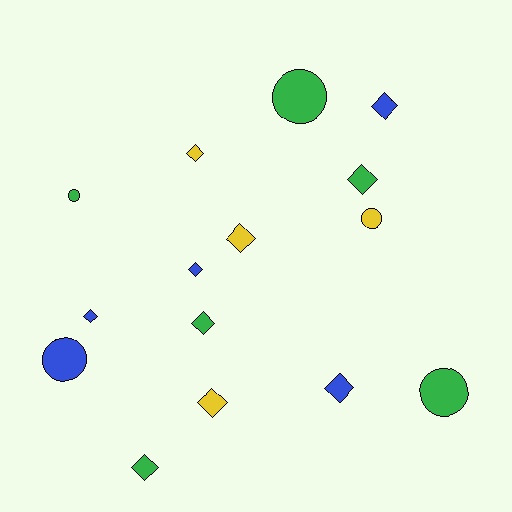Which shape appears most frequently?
Diamond, with 10 objects.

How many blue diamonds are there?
There are 4 blue diamonds.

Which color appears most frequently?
Green, with 6 objects.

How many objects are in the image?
There are 15 objects.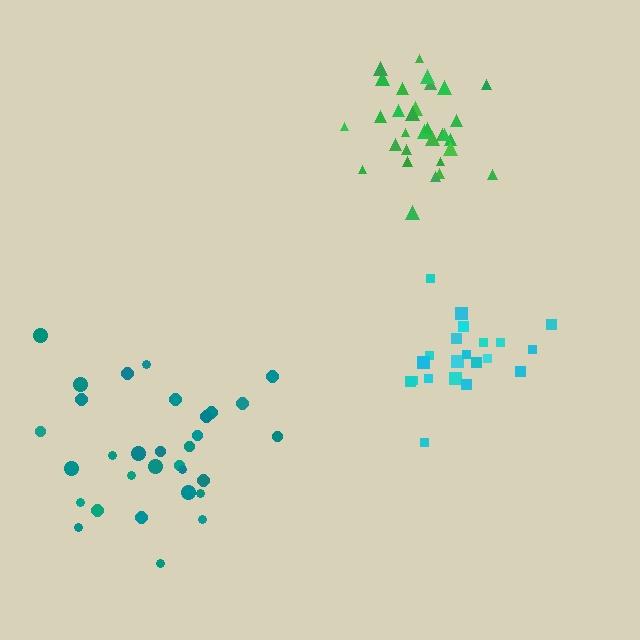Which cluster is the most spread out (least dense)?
Teal.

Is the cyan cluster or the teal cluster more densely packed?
Cyan.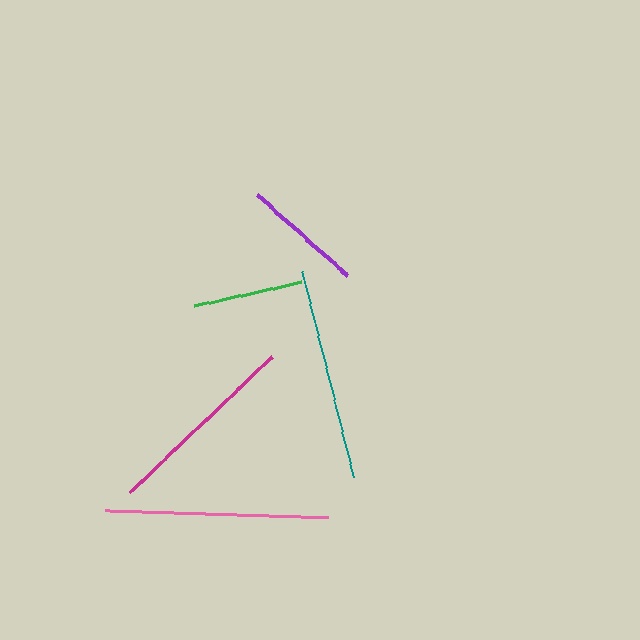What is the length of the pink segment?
The pink segment is approximately 223 pixels long.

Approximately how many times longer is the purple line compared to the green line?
The purple line is approximately 1.1 times the length of the green line.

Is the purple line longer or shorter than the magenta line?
The magenta line is longer than the purple line.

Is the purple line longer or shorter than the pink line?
The pink line is longer than the purple line.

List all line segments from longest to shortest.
From longest to shortest: pink, teal, magenta, purple, green.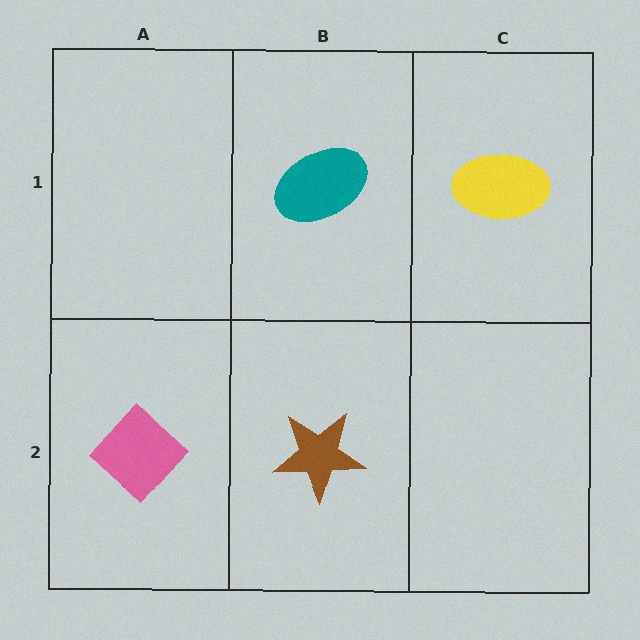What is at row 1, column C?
A yellow ellipse.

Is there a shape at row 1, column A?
No, that cell is empty.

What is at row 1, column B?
A teal ellipse.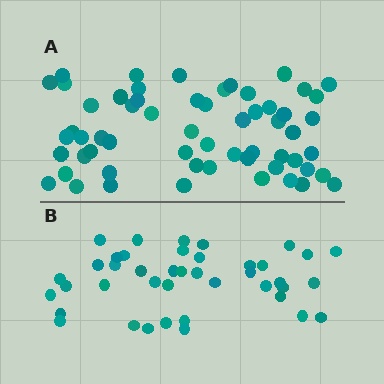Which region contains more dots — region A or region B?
Region A (the top region) has more dots.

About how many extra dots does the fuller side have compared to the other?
Region A has approximately 20 more dots than region B.